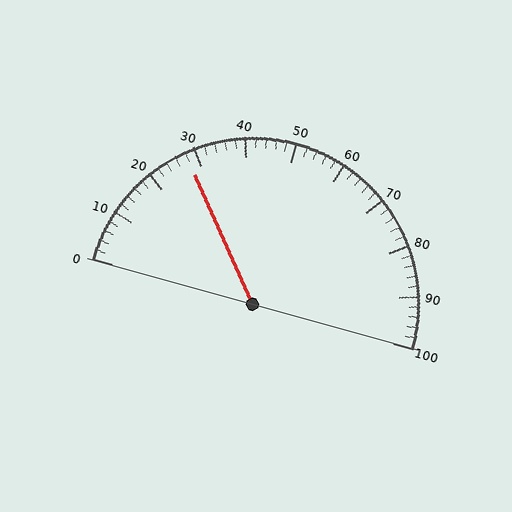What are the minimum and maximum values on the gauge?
The gauge ranges from 0 to 100.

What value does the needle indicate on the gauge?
The needle indicates approximately 28.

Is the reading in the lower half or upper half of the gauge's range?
The reading is in the lower half of the range (0 to 100).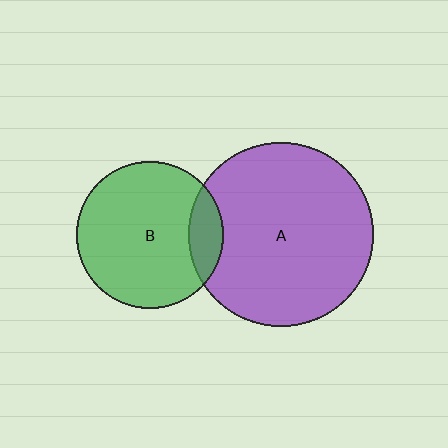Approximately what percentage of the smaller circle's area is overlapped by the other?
Approximately 15%.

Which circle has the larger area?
Circle A (purple).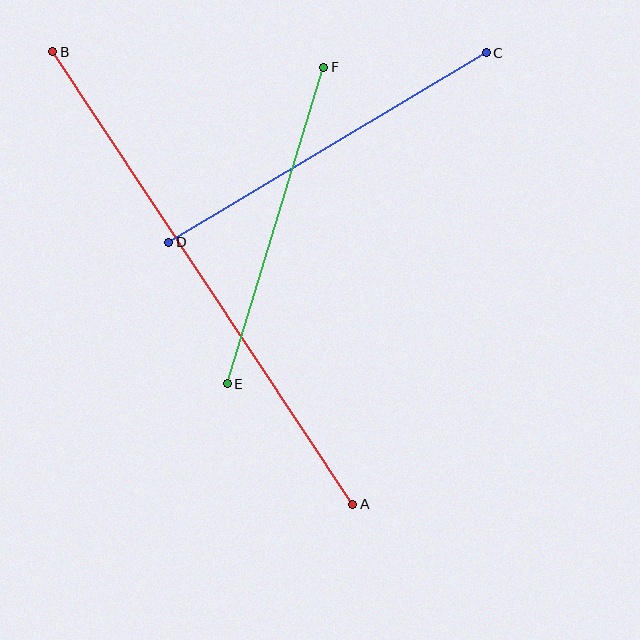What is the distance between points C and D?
The distance is approximately 370 pixels.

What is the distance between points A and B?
The distance is approximately 543 pixels.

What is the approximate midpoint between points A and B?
The midpoint is at approximately (203, 278) pixels.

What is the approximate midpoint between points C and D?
The midpoint is at approximately (328, 148) pixels.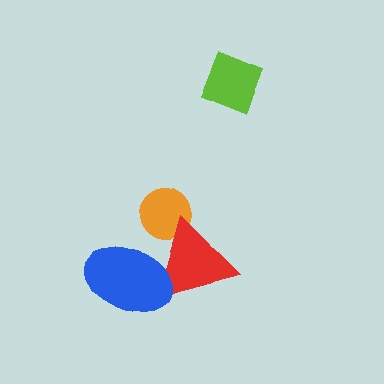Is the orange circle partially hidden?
Yes, it is partially covered by another shape.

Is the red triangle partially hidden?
Yes, it is partially covered by another shape.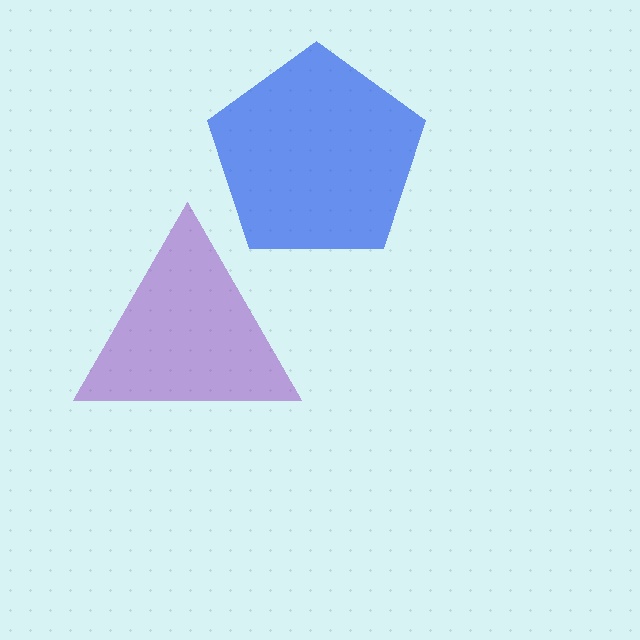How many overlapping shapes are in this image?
There are 2 overlapping shapes in the image.